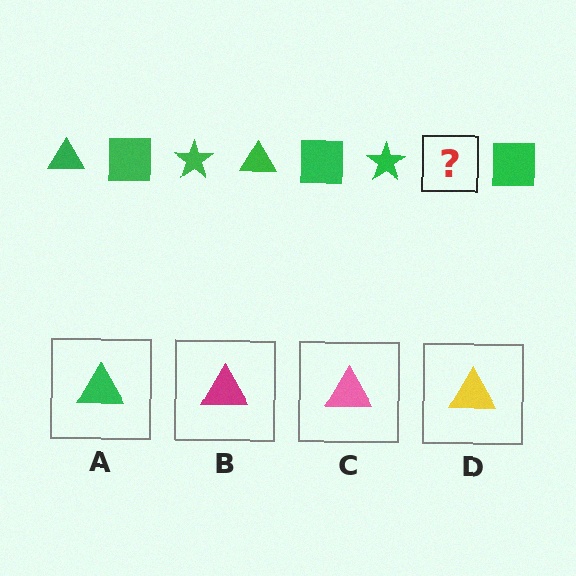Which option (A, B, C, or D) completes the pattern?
A.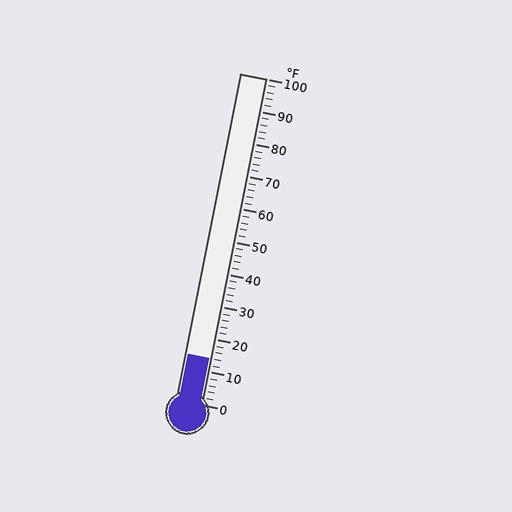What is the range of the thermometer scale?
The thermometer scale ranges from 0°F to 100°F.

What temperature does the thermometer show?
The thermometer shows approximately 14°F.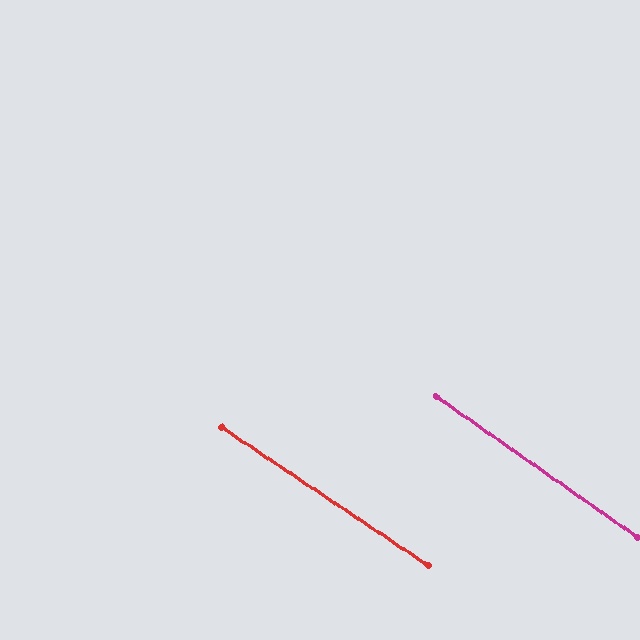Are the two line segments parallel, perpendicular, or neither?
Parallel — their directions differ by only 1.0°.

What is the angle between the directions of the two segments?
Approximately 1 degree.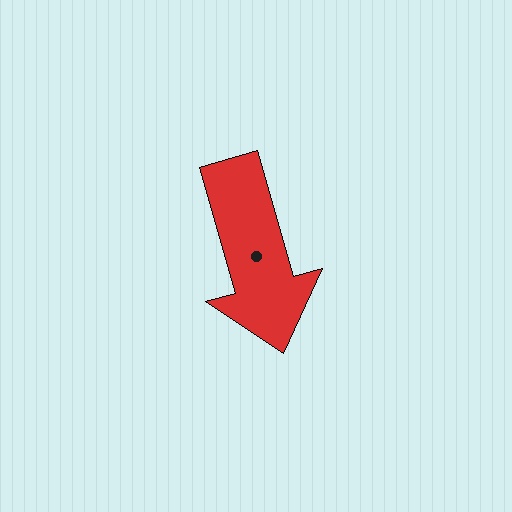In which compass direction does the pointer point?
South.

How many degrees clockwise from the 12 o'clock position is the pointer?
Approximately 164 degrees.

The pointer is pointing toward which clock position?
Roughly 5 o'clock.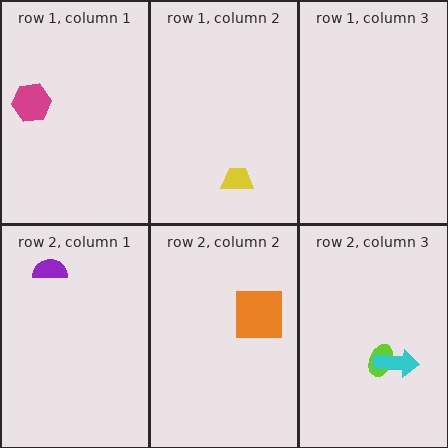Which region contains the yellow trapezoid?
The row 1, column 2 region.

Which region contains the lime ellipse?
The row 2, column 3 region.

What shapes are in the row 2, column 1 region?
The purple semicircle.